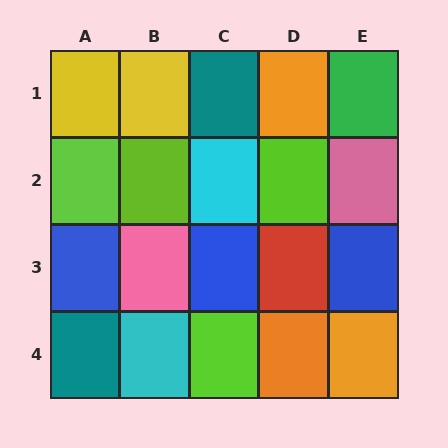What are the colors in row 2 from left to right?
Lime, lime, cyan, lime, pink.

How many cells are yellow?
2 cells are yellow.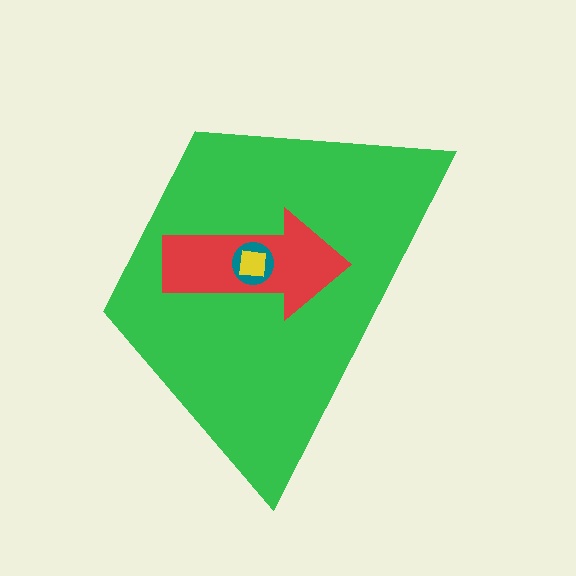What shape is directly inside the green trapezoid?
The red arrow.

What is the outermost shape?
The green trapezoid.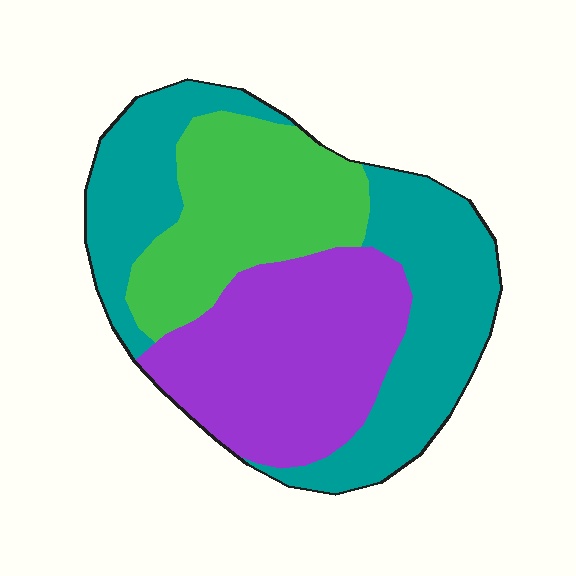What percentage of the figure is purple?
Purple takes up about one third (1/3) of the figure.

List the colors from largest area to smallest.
From largest to smallest: teal, purple, green.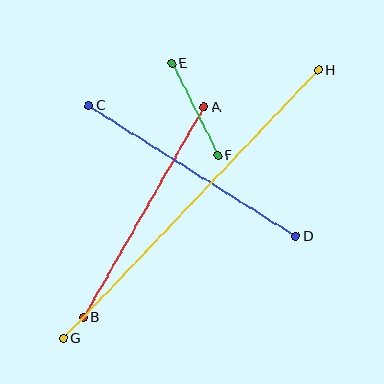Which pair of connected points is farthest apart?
Points G and H are farthest apart.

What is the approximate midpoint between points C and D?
The midpoint is at approximately (192, 171) pixels.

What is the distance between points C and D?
The distance is approximately 245 pixels.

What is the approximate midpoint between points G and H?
The midpoint is at approximately (191, 204) pixels.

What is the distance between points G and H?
The distance is approximately 370 pixels.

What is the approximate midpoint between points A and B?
The midpoint is at approximately (144, 212) pixels.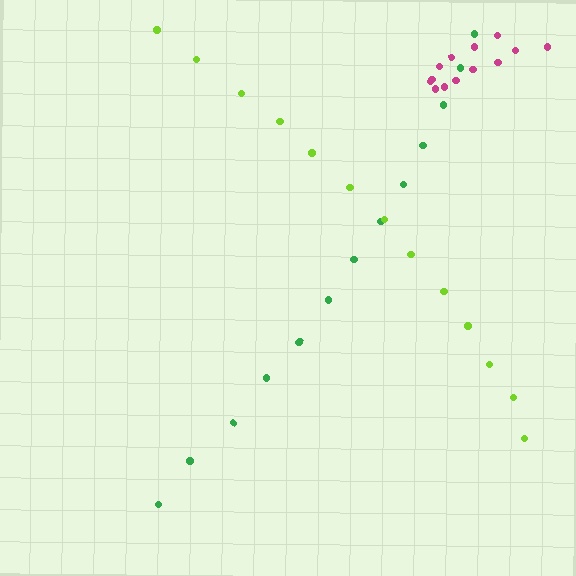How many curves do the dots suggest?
There are 3 distinct paths.